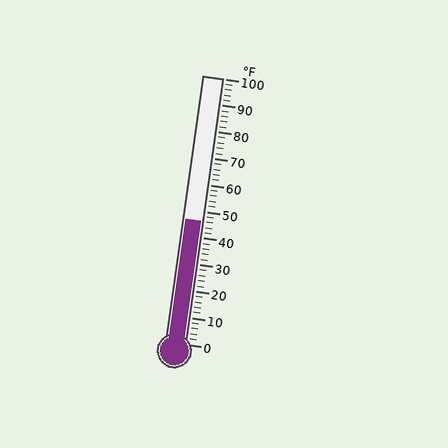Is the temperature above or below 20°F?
The temperature is above 20°F.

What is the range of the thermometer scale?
The thermometer scale ranges from 0°F to 100°F.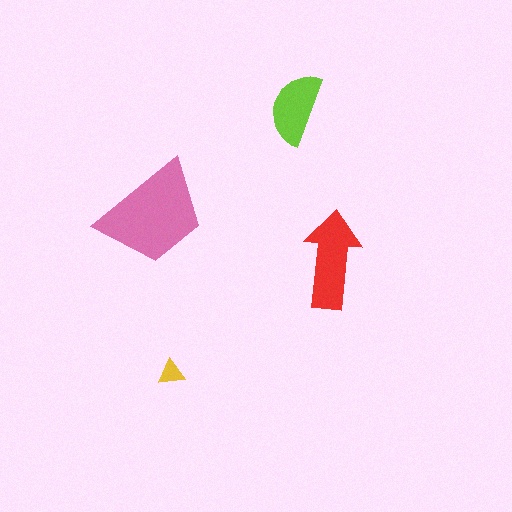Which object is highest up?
The lime semicircle is topmost.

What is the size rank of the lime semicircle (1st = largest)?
3rd.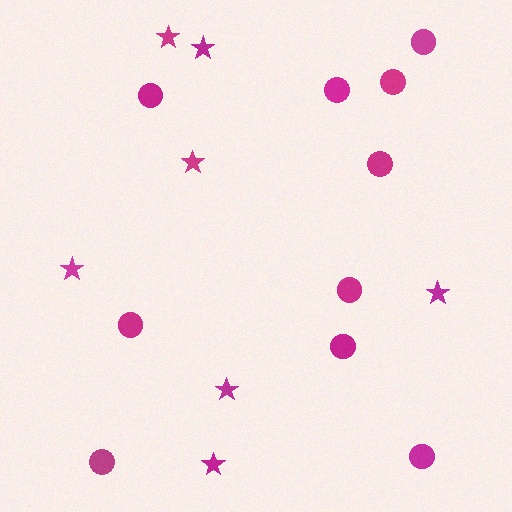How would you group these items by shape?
There are 2 groups: one group of circles (10) and one group of stars (7).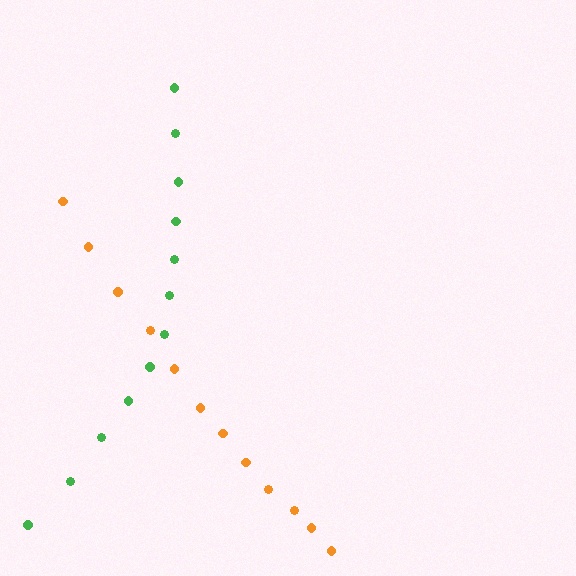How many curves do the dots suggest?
There are 2 distinct paths.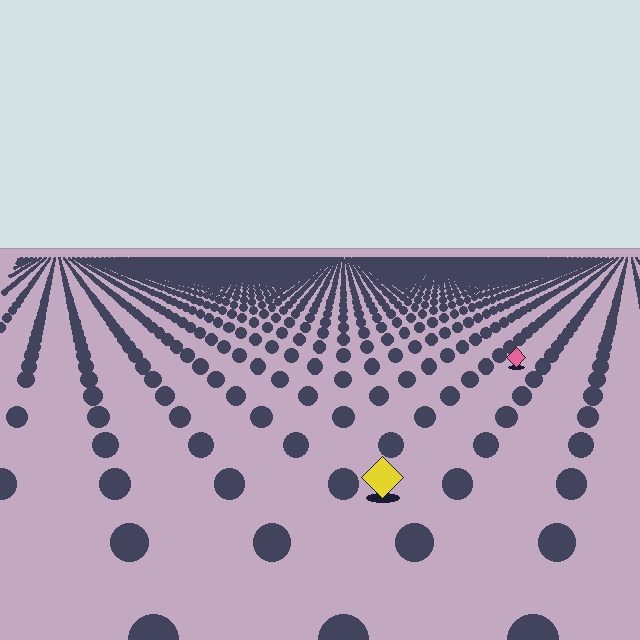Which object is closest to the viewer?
The yellow diamond is closest. The texture marks near it are larger and more spread out.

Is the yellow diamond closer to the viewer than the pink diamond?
Yes. The yellow diamond is closer — you can tell from the texture gradient: the ground texture is coarser near it.